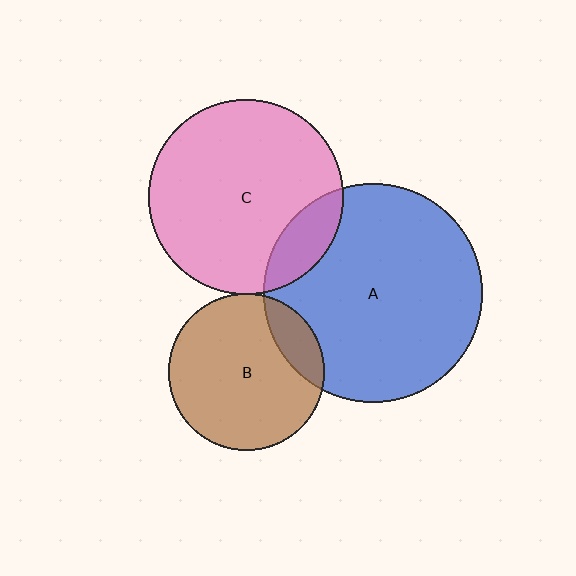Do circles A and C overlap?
Yes.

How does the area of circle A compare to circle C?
Approximately 1.3 times.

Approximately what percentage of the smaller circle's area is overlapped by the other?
Approximately 15%.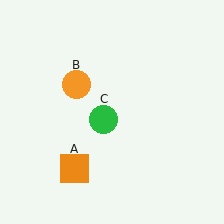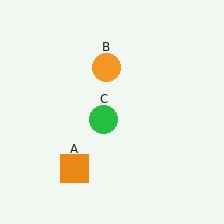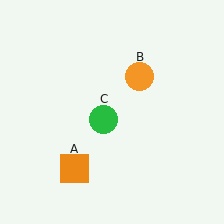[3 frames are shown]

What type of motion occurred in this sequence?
The orange circle (object B) rotated clockwise around the center of the scene.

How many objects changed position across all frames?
1 object changed position: orange circle (object B).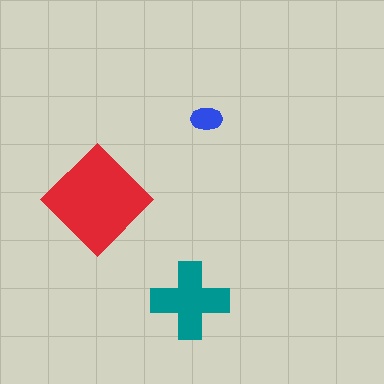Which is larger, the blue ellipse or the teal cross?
The teal cross.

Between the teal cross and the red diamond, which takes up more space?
The red diamond.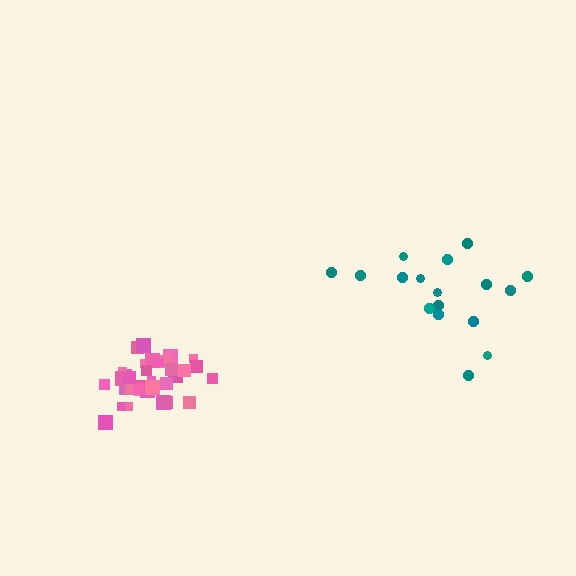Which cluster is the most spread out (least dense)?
Teal.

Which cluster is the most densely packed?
Pink.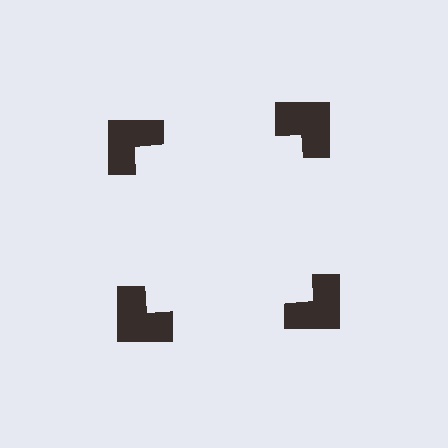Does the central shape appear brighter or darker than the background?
It typically appears slightly brighter than the background, even though no actual brightness change is drawn.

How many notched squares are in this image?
There are 4 — one at each vertex of the illusory square.